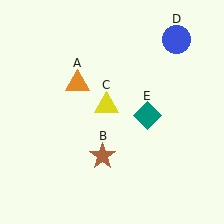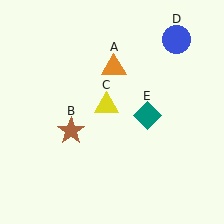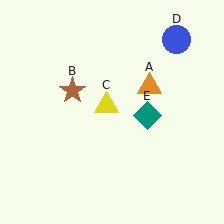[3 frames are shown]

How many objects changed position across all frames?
2 objects changed position: orange triangle (object A), brown star (object B).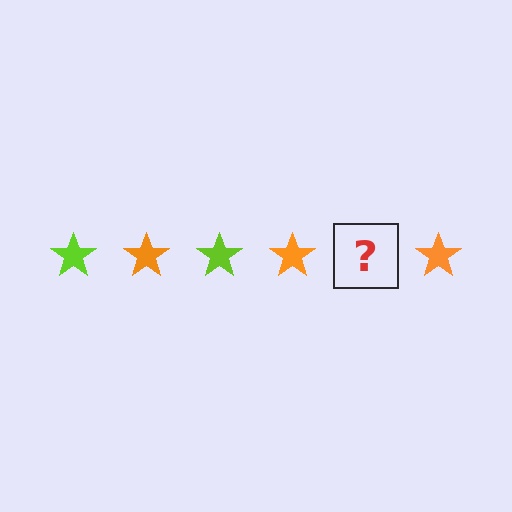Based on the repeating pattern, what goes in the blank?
The blank should be a lime star.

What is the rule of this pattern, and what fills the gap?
The rule is that the pattern cycles through lime, orange stars. The gap should be filled with a lime star.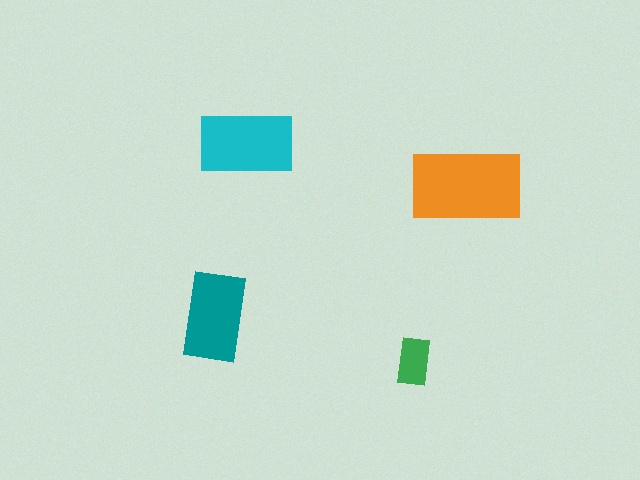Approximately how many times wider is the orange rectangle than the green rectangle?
About 2.5 times wider.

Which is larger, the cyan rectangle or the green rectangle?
The cyan one.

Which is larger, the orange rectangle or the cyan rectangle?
The orange one.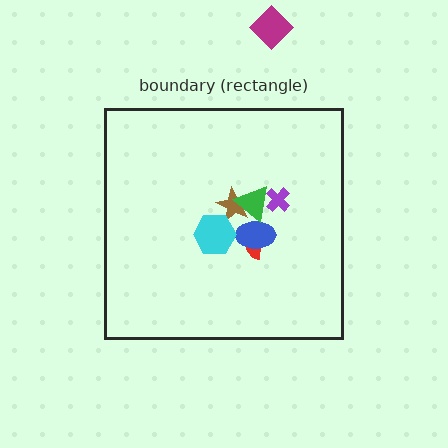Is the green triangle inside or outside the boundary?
Inside.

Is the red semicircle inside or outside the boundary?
Inside.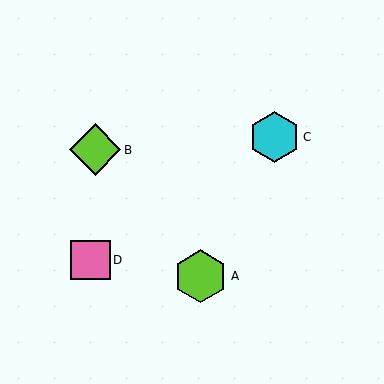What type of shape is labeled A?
Shape A is a lime hexagon.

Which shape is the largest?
The lime hexagon (labeled A) is the largest.